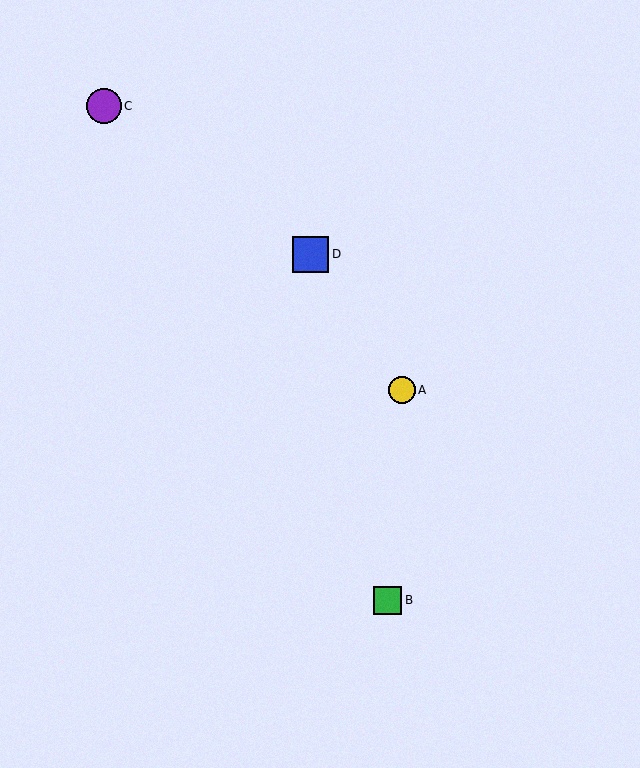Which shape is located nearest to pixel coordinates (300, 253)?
The blue square (labeled D) at (311, 254) is nearest to that location.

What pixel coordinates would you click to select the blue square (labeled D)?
Click at (311, 254) to select the blue square D.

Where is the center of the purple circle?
The center of the purple circle is at (104, 106).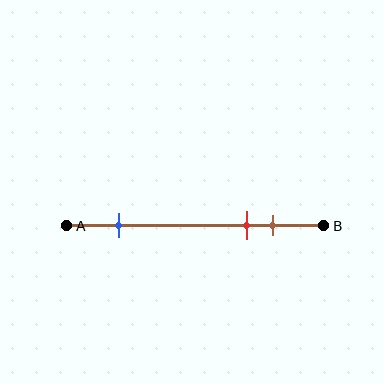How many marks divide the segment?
There are 3 marks dividing the segment.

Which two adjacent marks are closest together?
The red and brown marks are the closest adjacent pair.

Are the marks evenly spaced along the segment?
No, the marks are not evenly spaced.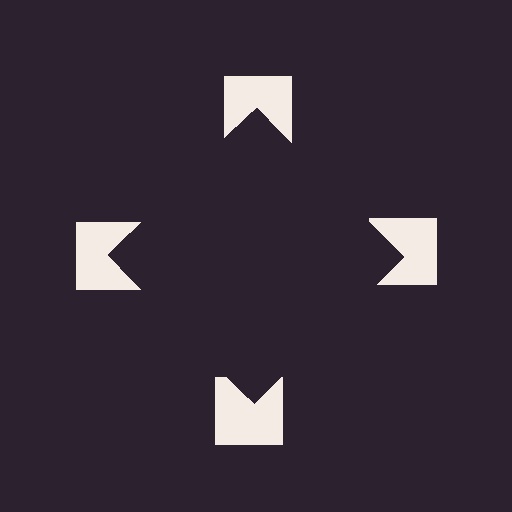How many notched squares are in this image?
There are 4 — one at each vertex of the illusory square.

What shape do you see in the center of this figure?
An illusory square — its edges are inferred from the aligned wedge cuts in the notched squares, not physically drawn.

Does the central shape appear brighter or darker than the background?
It typically appears slightly darker than the background, even though no actual brightness change is drawn.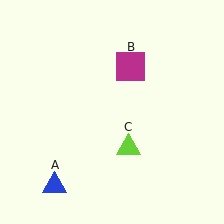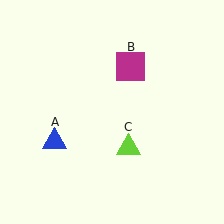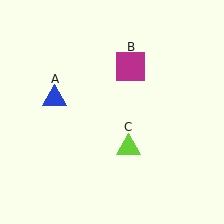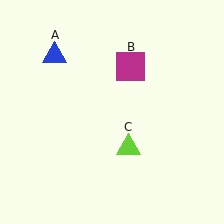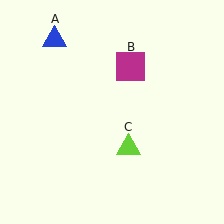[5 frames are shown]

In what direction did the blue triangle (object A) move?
The blue triangle (object A) moved up.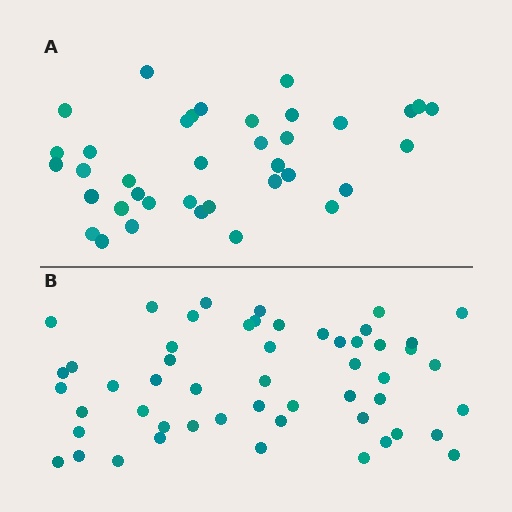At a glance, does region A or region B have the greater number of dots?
Region B (the bottom region) has more dots.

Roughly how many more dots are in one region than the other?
Region B has approximately 15 more dots than region A.